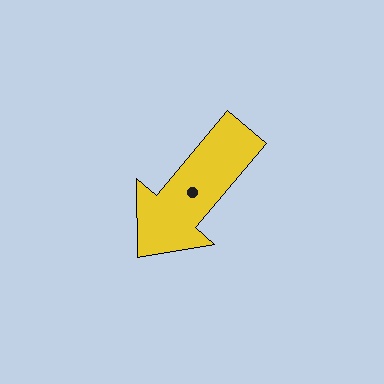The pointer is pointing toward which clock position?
Roughly 7 o'clock.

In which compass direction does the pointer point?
Southwest.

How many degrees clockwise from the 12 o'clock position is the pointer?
Approximately 220 degrees.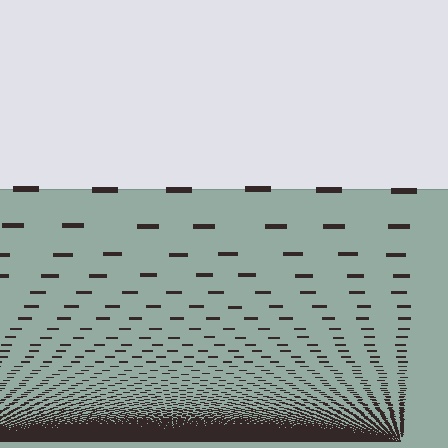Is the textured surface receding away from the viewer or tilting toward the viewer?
The surface appears to tilt toward the viewer. Texture elements get larger and sparser toward the top.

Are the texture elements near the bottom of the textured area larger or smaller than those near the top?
Smaller. The gradient is inverted — elements near the bottom are smaller and denser.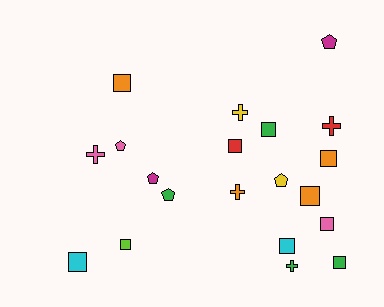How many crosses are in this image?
There are 5 crosses.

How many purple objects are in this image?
There are no purple objects.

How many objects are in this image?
There are 20 objects.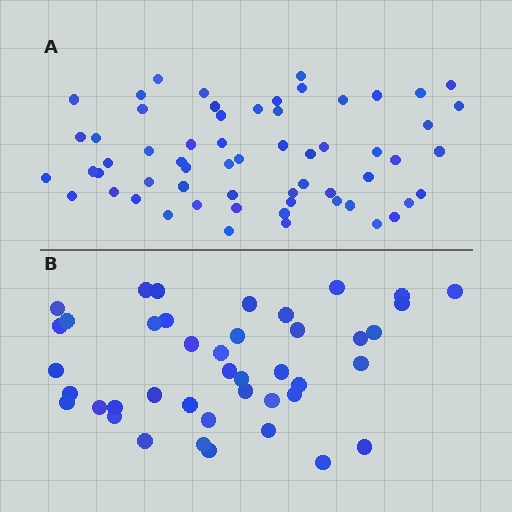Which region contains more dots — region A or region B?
Region A (the top region) has more dots.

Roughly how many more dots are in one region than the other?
Region A has approximately 20 more dots than region B.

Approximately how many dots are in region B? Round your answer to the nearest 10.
About 40 dots. (The exact count is 42, which rounds to 40.)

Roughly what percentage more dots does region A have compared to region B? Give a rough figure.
About 45% more.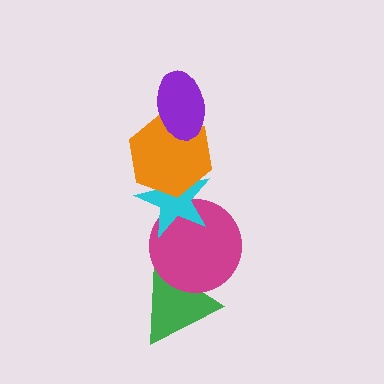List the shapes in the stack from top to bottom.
From top to bottom: the purple ellipse, the orange hexagon, the cyan star, the magenta circle, the green triangle.